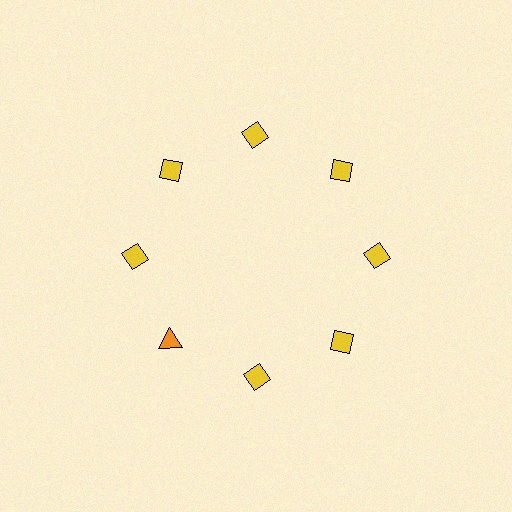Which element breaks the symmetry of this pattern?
The orange triangle at roughly the 8 o'clock position breaks the symmetry. All other shapes are yellow diamonds.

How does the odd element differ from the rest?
It differs in both color (orange instead of yellow) and shape (triangle instead of diamond).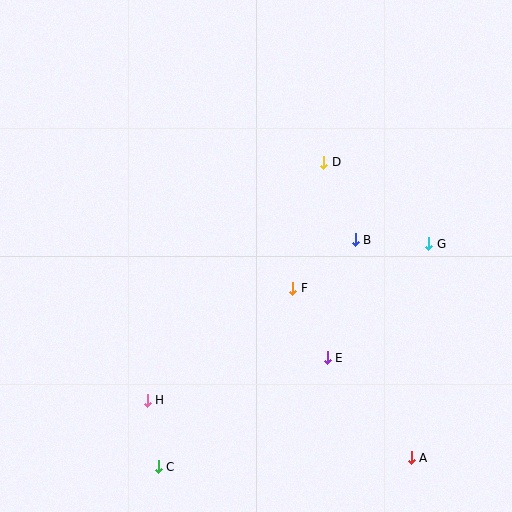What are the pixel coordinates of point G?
Point G is at (429, 244).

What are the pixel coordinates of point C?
Point C is at (158, 467).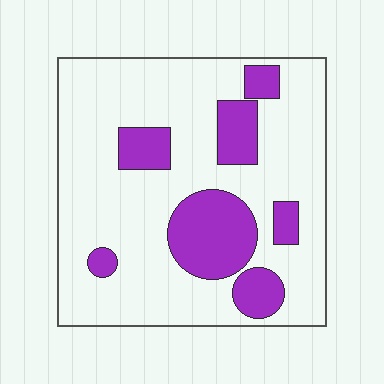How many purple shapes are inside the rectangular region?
7.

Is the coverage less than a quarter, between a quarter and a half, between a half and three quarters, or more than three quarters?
Less than a quarter.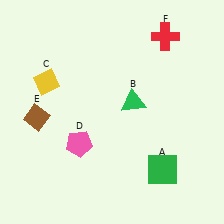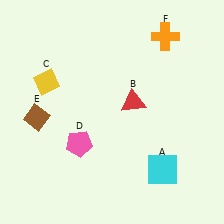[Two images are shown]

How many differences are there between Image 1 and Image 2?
There are 3 differences between the two images.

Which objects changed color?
A changed from green to cyan. B changed from green to red. F changed from red to orange.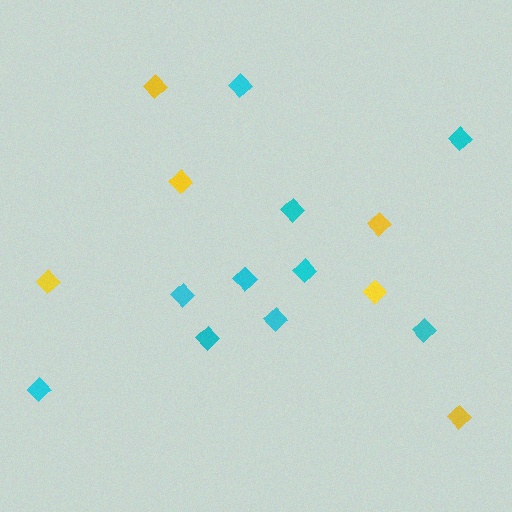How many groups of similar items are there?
There are 2 groups: one group of cyan diamonds (10) and one group of yellow diamonds (6).